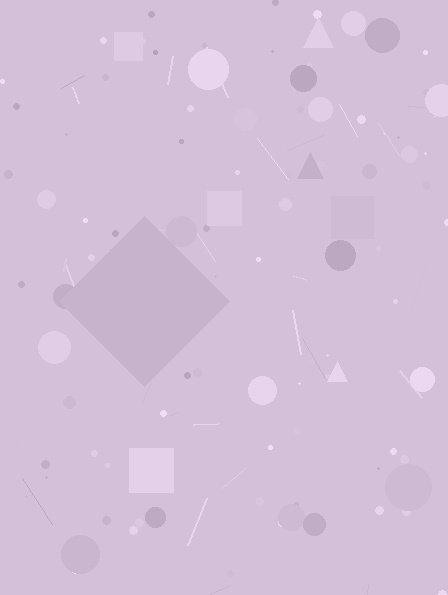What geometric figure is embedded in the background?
A diamond is embedded in the background.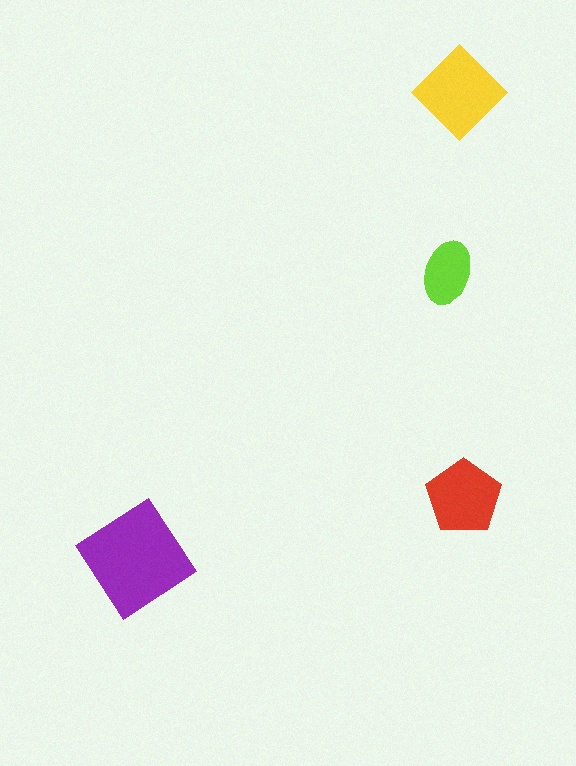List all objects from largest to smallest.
The purple diamond, the yellow diamond, the red pentagon, the lime ellipse.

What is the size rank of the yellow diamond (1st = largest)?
2nd.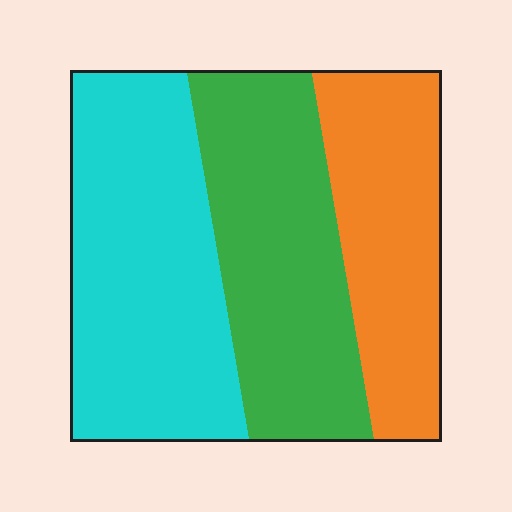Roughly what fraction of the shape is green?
Green covers 34% of the shape.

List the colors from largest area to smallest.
From largest to smallest: cyan, green, orange.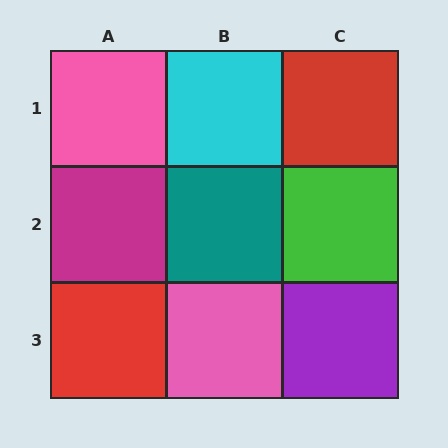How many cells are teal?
1 cell is teal.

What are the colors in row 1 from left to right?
Pink, cyan, red.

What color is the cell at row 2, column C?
Green.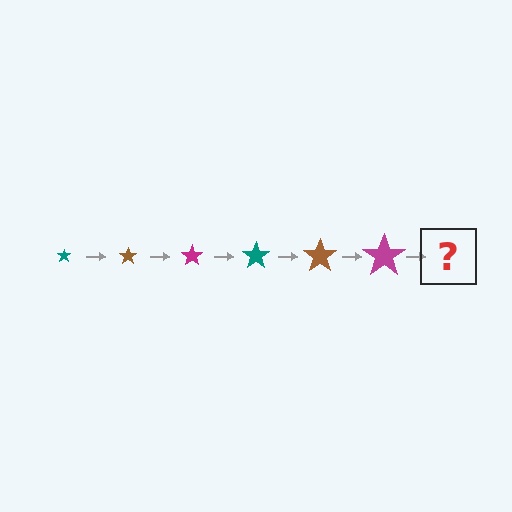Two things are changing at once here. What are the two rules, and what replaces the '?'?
The two rules are that the star grows larger each step and the color cycles through teal, brown, and magenta. The '?' should be a teal star, larger than the previous one.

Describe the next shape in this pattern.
It should be a teal star, larger than the previous one.